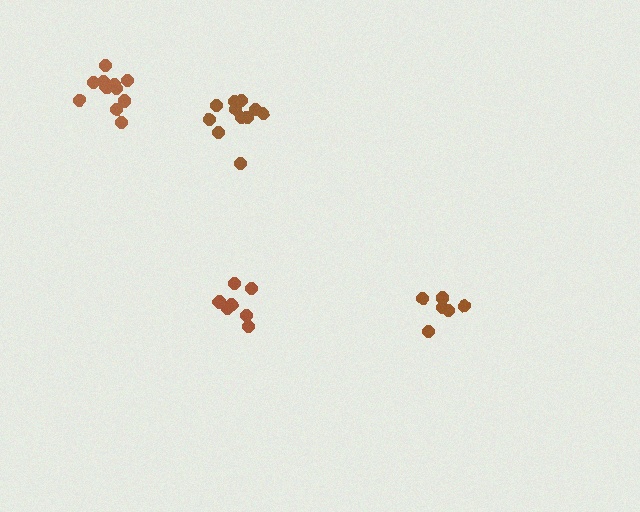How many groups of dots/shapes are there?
There are 4 groups.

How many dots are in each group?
Group 1: 7 dots, Group 2: 8 dots, Group 3: 13 dots, Group 4: 11 dots (39 total).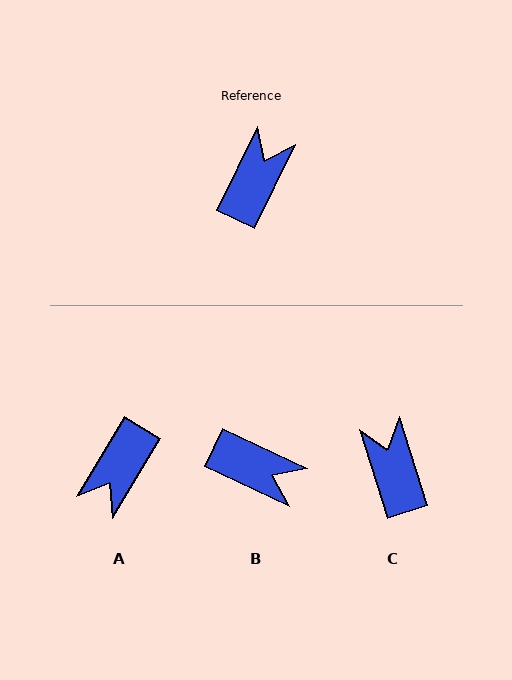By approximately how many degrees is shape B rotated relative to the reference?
Approximately 89 degrees clockwise.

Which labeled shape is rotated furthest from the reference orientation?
A, about 175 degrees away.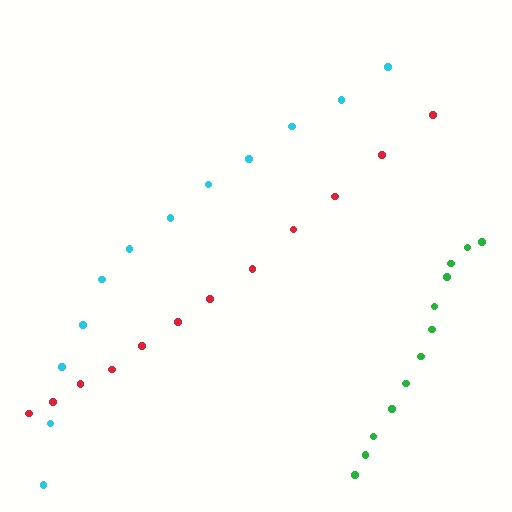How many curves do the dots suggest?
There are 3 distinct paths.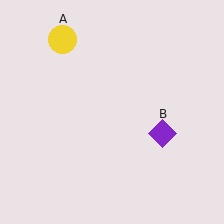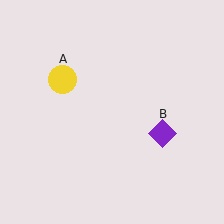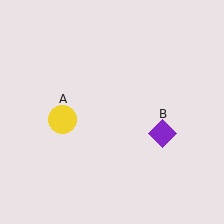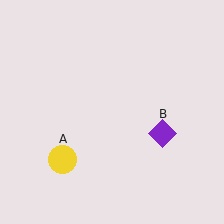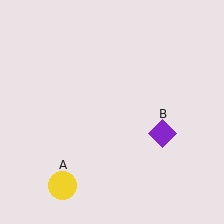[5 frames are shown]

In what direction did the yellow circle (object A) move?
The yellow circle (object A) moved down.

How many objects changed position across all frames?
1 object changed position: yellow circle (object A).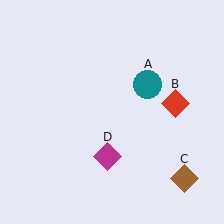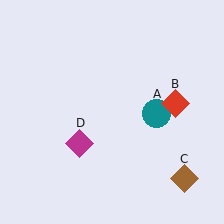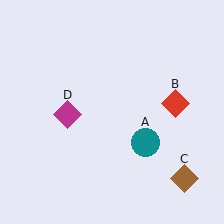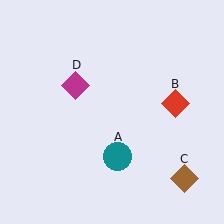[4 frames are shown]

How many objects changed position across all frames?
2 objects changed position: teal circle (object A), magenta diamond (object D).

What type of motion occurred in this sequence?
The teal circle (object A), magenta diamond (object D) rotated clockwise around the center of the scene.